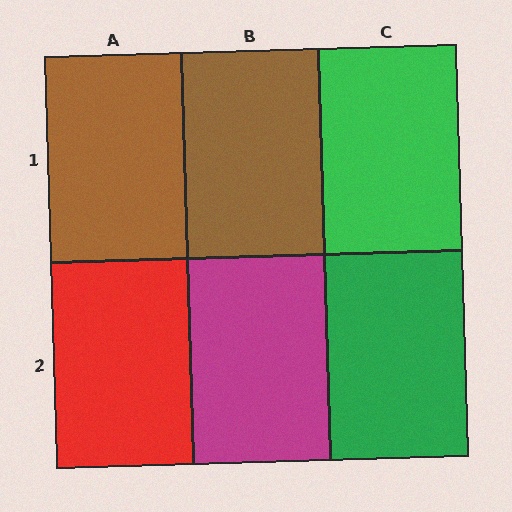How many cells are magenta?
1 cell is magenta.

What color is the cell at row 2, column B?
Magenta.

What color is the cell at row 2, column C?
Green.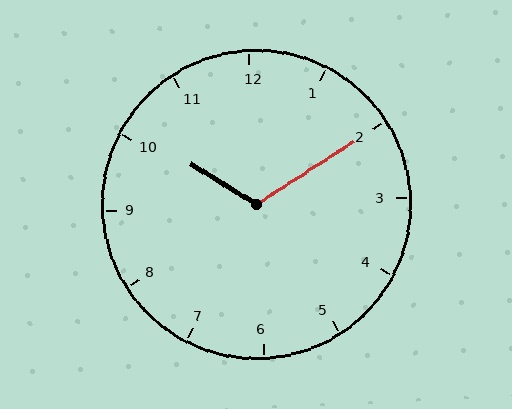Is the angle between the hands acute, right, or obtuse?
It is obtuse.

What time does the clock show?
10:10.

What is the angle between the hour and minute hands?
Approximately 115 degrees.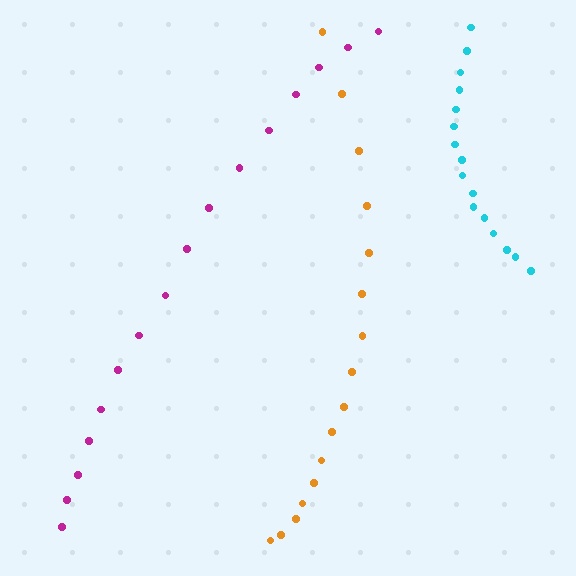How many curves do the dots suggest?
There are 3 distinct paths.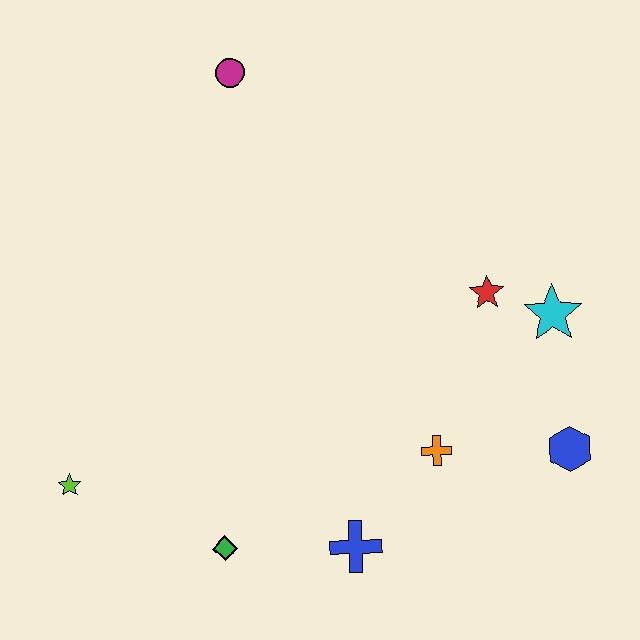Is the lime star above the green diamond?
Yes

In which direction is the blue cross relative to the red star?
The blue cross is below the red star.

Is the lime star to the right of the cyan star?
No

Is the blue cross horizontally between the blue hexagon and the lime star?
Yes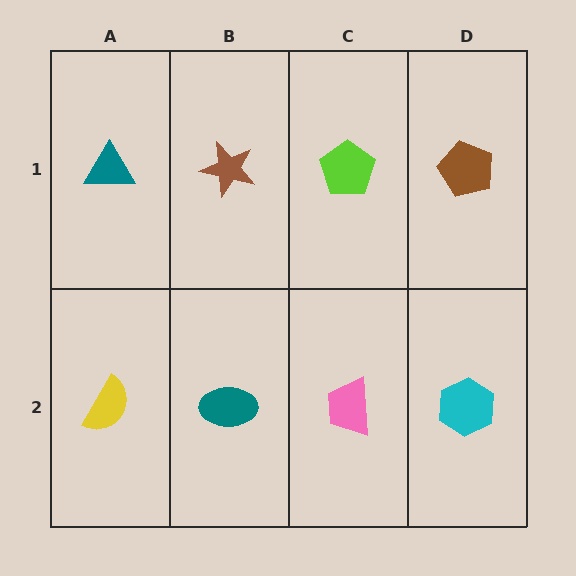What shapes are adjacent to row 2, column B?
A brown star (row 1, column B), a yellow semicircle (row 2, column A), a pink trapezoid (row 2, column C).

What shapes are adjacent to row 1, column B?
A teal ellipse (row 2, column B), a teal triangle (row 1, column A), a lime pentagon (row 1, column C).